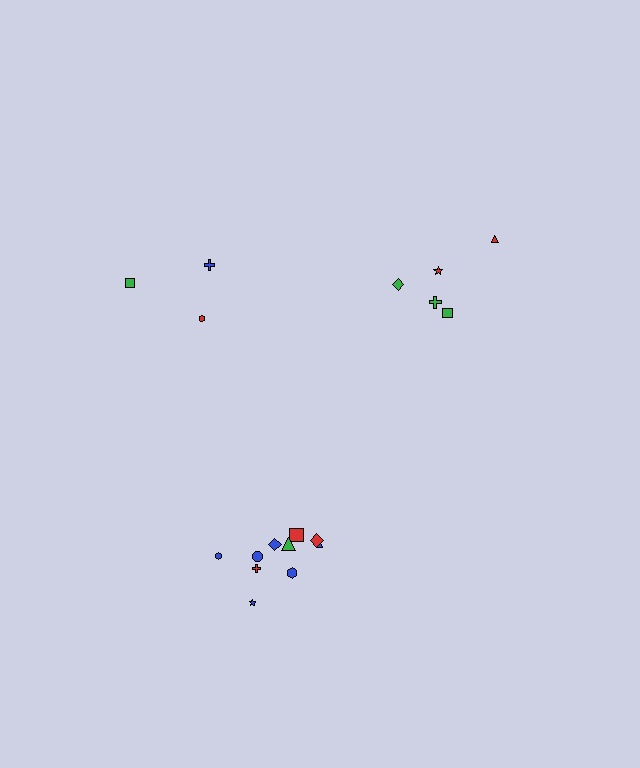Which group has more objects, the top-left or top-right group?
The top-right group.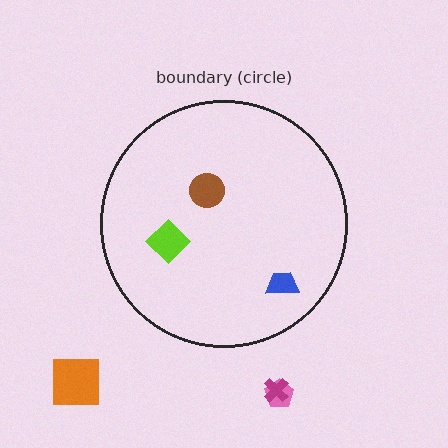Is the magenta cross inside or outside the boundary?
Outside.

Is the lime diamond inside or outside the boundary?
Inside.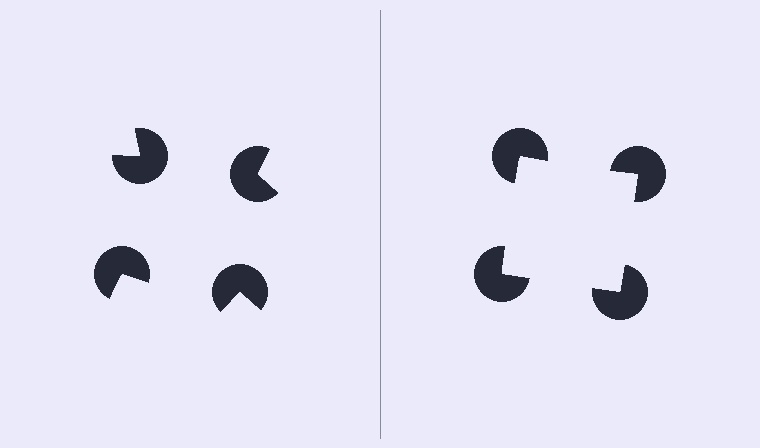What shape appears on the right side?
An illusory square.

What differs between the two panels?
The pac-man discs are positioned identically on both sides; only the wedge orientations differ. On the right they align to a square; on the left they are misaligned.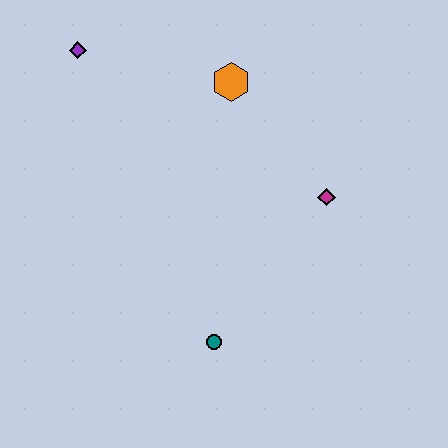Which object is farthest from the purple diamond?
The teal circle is farthest from the purple diamond.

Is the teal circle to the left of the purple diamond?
No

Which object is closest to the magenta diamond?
The orange hexagon is closest to the magenta diamond.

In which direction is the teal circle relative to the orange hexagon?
The teal circle is below the orange hexagon.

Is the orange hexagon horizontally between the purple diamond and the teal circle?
No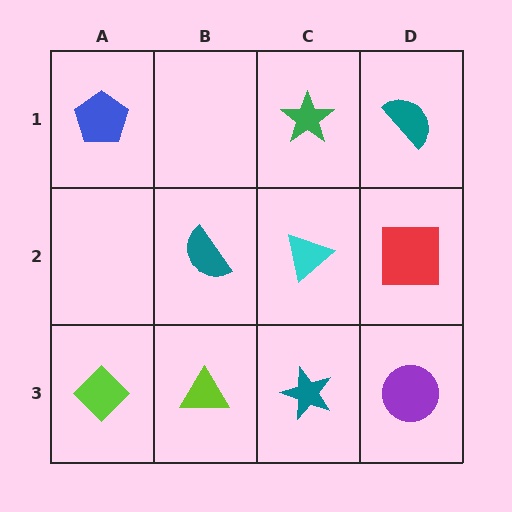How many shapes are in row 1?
3 shapes.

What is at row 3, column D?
A purple circle.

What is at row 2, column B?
A teal semicircle.